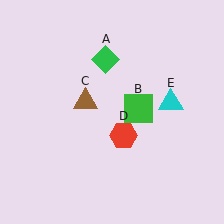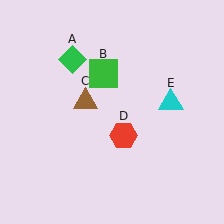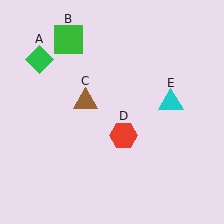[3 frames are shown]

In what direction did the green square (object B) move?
The green square (object B) moved up and to the left.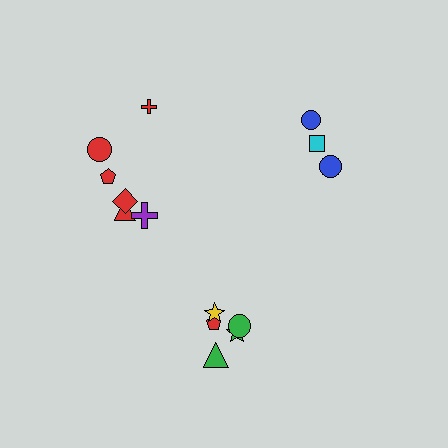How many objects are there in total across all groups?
There are 14 objects.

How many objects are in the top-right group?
There are 3 objects.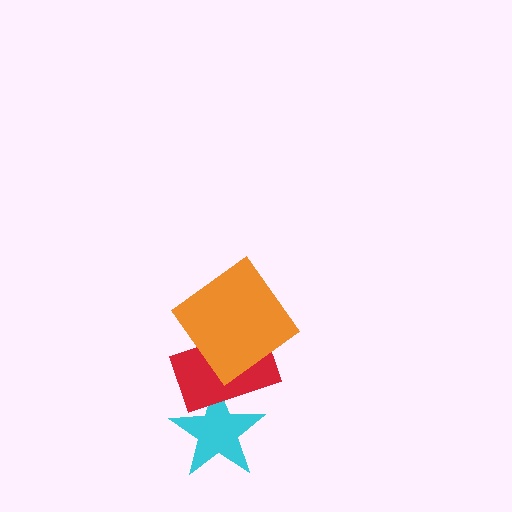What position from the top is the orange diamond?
The orange diamond is 1st from the top.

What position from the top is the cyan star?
The cyan star is 3rd from the top.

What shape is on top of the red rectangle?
The orange diamond is on top of the red rectangle.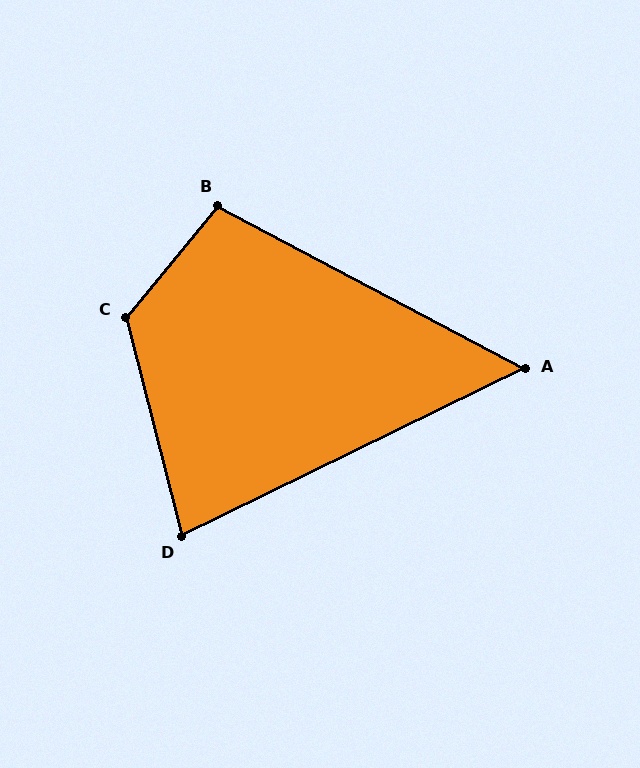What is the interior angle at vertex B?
Approximately 102 degrees (obtuse).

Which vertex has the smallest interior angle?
A, at approximately 54 degrees.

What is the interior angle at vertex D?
Approximately 78 degrees (acute).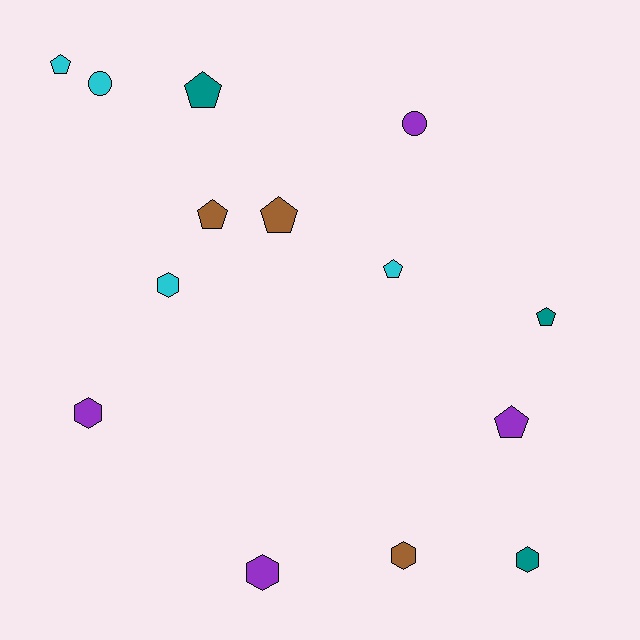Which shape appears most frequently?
Pentagon, with 7 objects.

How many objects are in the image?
There are 14 objects.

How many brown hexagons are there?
There is 1 brown hexagon.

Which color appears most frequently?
Purple, with 4 objects.